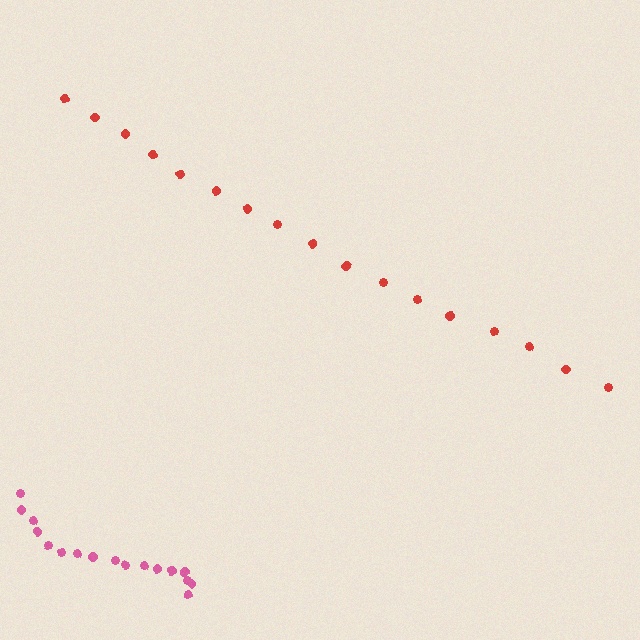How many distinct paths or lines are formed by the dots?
There are 2 distinct paths.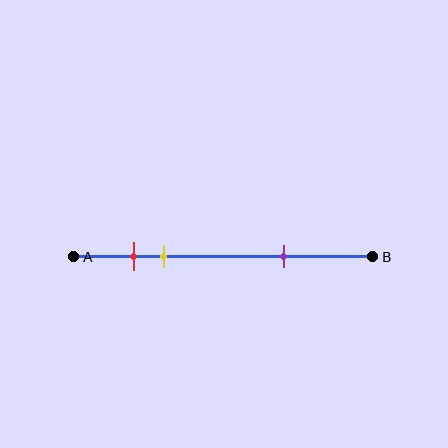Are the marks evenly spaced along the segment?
No, the marks are not evenly spaced.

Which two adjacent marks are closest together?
The red and yellow marks are the closest adjacent pair.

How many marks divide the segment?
There are 3 marks dividing the segment.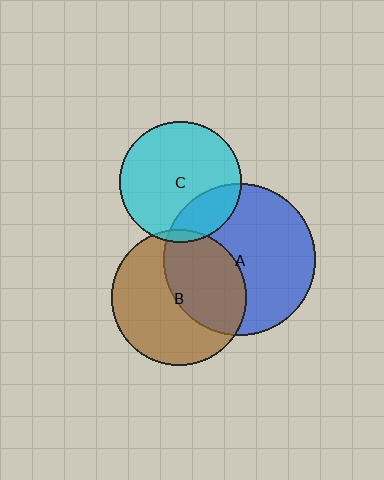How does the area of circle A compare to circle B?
Approximately 1.3 times.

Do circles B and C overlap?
Yes.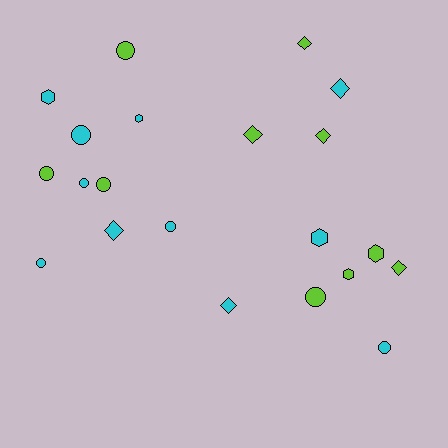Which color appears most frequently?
Cyan, with 11 objects.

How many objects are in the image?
There are 21 objects.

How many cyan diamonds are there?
There are 3 cyan diamonds.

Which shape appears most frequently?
Circle, with 9 objects.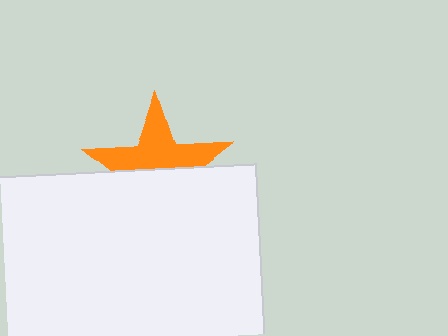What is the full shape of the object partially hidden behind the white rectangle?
The partially hidden object is an orange star.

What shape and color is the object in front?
The object in front is a white rectangle.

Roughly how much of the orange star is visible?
About half of it is visible (roughly 52%).